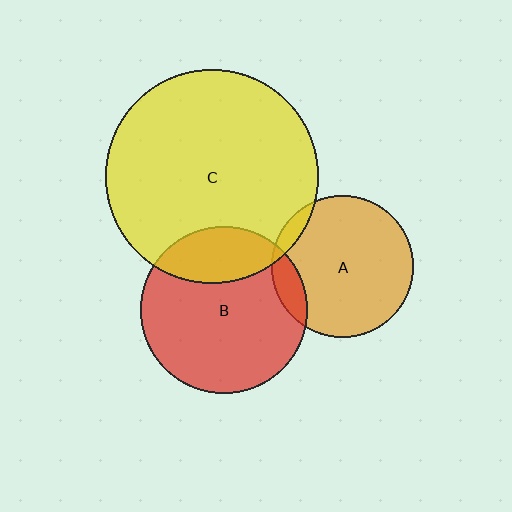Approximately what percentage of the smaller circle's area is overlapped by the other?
Approximately 10%.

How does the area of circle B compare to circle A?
Approximately 1.4 times.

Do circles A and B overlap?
Yes.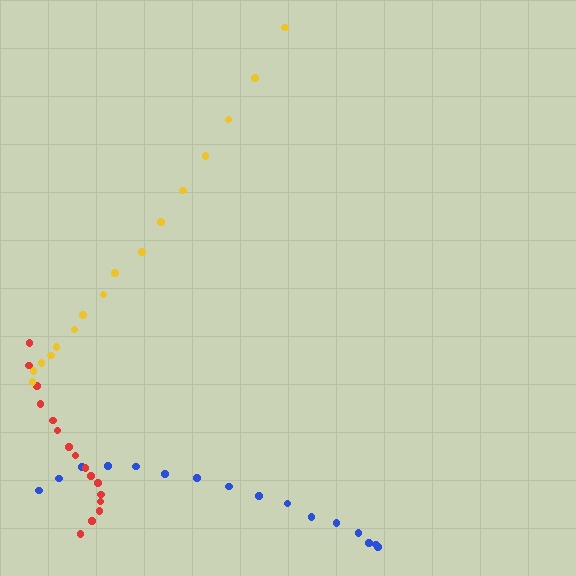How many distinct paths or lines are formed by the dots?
There are 3 distinct paths.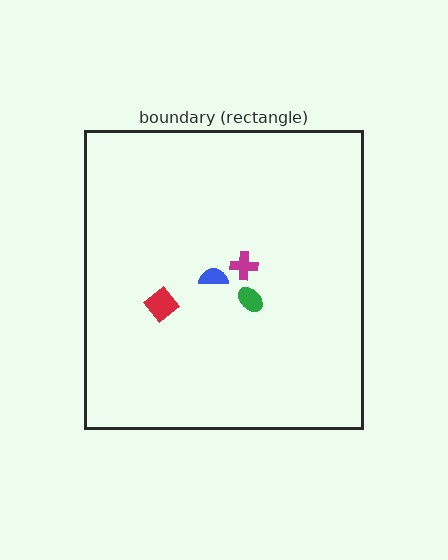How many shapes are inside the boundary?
4 inside, 0 outside.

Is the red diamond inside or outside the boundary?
Inside.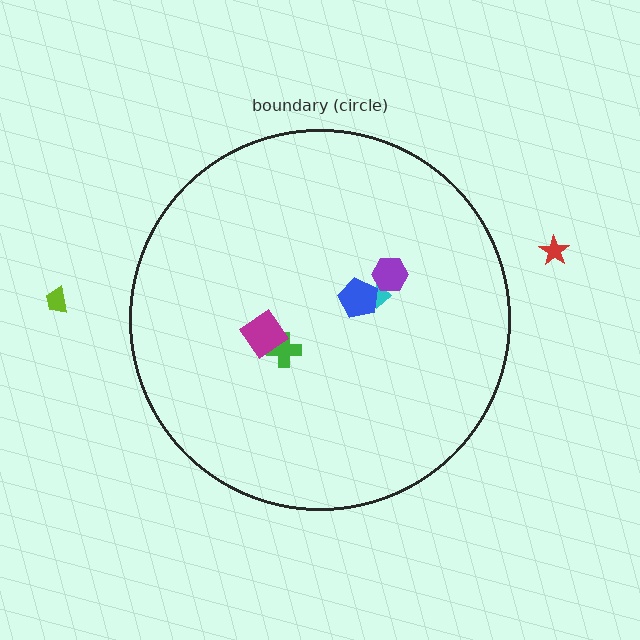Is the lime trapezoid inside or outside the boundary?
Outside.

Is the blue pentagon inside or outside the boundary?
Inside.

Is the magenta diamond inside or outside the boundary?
Inside.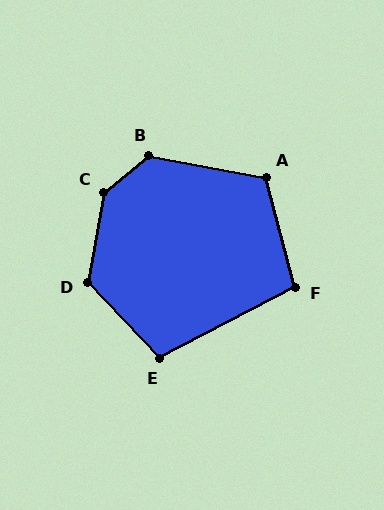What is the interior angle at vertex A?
Approximately 115 degrees (obtuse).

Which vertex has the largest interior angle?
C, at approximately 139 degrees.